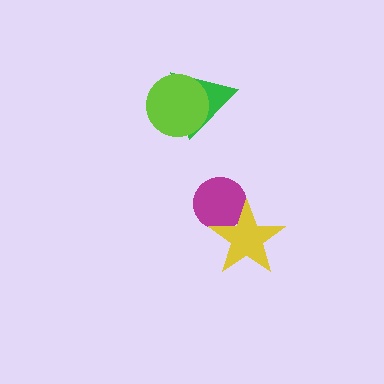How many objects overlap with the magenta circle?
1 object overlaps with the magenta circle.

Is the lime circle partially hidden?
No, no other shape covers it.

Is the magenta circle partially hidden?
Yes, it is partially covered by another shape.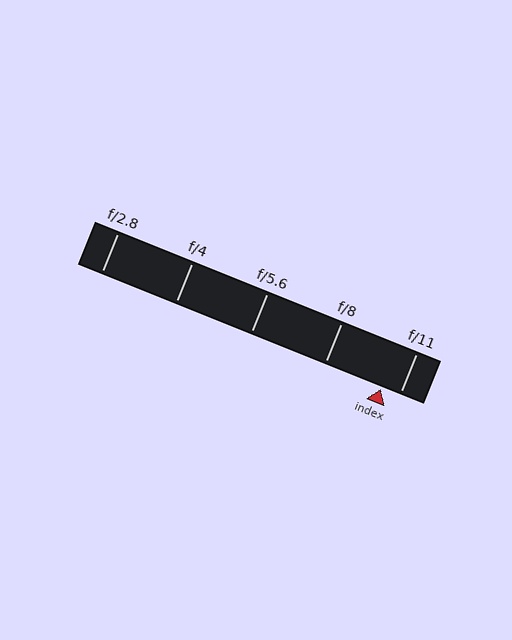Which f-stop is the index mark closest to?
The index mark is closest to f/11.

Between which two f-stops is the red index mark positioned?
The index mark is between f/8 and f/11.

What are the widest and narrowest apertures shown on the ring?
The widest aperture shown is f/2.8 and the narrowest is f/11.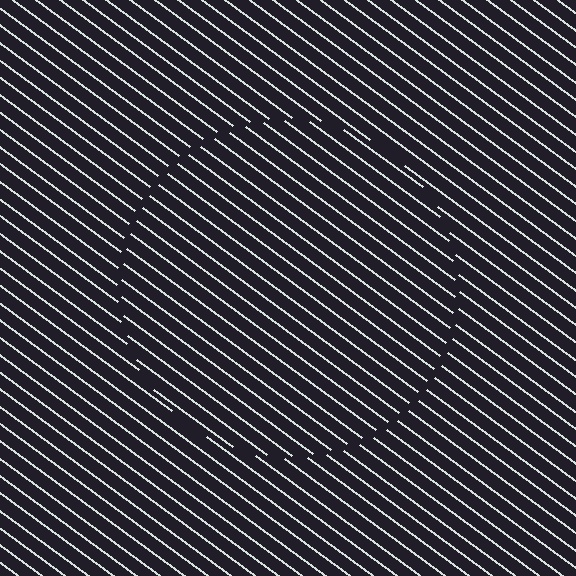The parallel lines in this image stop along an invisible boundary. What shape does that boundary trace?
An illusory circle. The interior of the shape contains the same grating, shifted by half a period — the contour is defined by the phase discontinuity where line-ends from the inner and outer gratings abut.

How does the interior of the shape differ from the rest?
The interior of the shape contains the same grating, shifted by half a period — the contour is defined by the phase discontinuity where line-ends from the inner and outer gratings abut.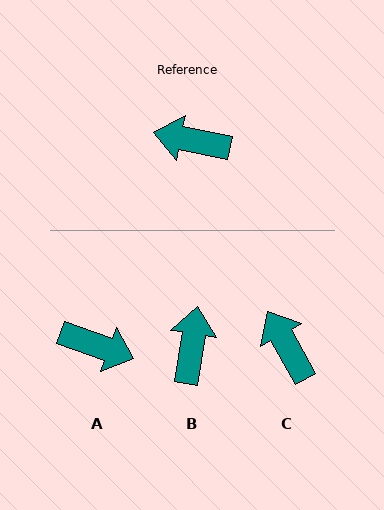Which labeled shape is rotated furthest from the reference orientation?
A, about 172 degrees away.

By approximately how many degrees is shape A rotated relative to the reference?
Approximately 172 degrees counter-clockwise.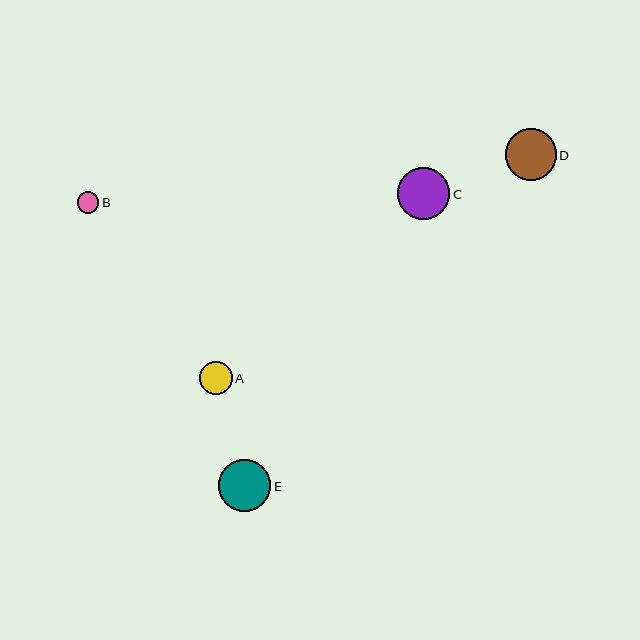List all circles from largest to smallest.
From largest to smallest: E, C, D, A, B.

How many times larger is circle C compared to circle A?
Circle C is approximately 1.6 times the size of circle A.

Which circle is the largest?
Circle E is the largest with a size of approximately 53 pixels.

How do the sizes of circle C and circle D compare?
Circle C and circle D are approximately the same size.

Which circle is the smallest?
Circle B is the smallest with a size of approximately 22 pixels.